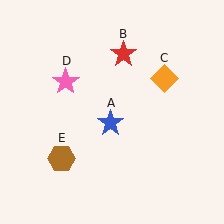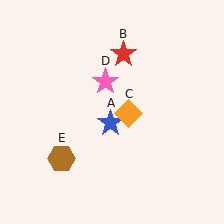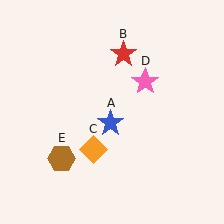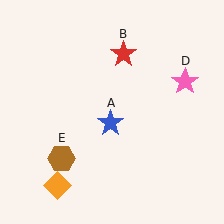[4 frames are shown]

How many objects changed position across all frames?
2 objects changed position: orange diamond (object C), pink star (object D).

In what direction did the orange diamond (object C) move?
The orange diamond (object C) moved down and to the left.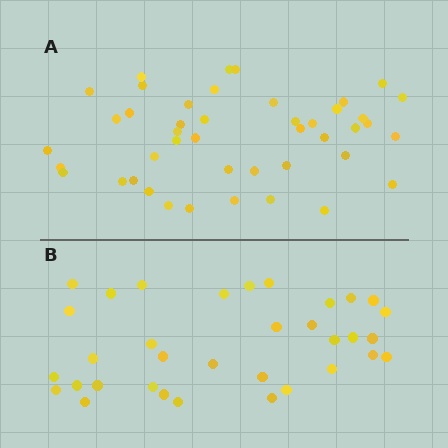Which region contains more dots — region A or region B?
Region A (the top region) has more dots.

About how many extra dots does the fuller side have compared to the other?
Region A has roughly 10 or so more dots than region B.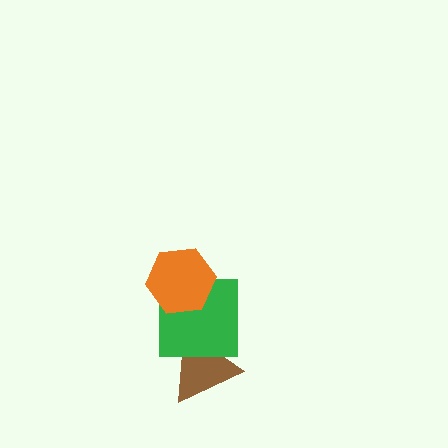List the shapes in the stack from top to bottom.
From top to bottom: the orange hexagon, the green square, the brown triangle.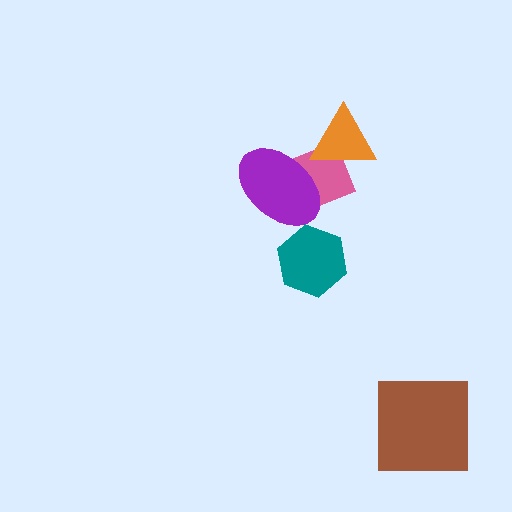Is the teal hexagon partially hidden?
No, no other shape covers it.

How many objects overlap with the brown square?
0 objects overlap with the brown square.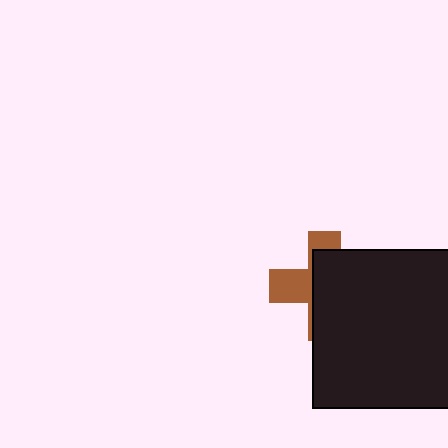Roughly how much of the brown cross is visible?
A small part of it is visible (roughly 36%).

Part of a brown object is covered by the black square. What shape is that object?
It is a cross.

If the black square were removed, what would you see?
You would see the complete brown cross.